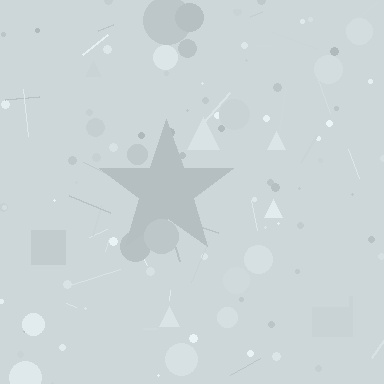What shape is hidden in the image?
A star is hidden in the image.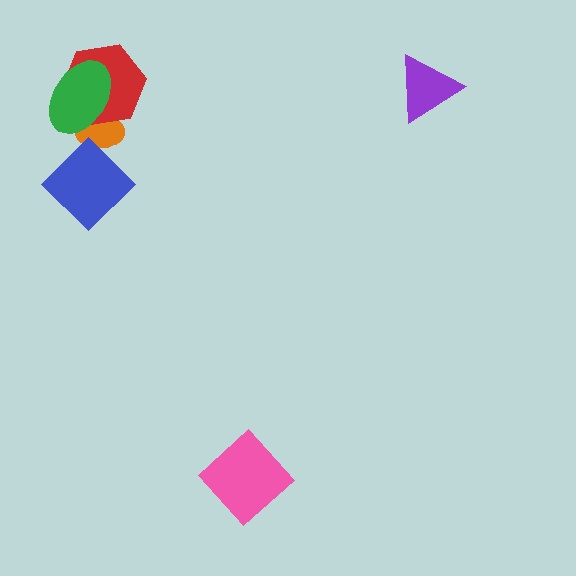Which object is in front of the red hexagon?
The green ellipse is in front of the red hexagon.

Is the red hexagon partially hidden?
Yes, it is partially covered by another shape.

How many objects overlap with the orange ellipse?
3 objects overlap with the orange ellipse.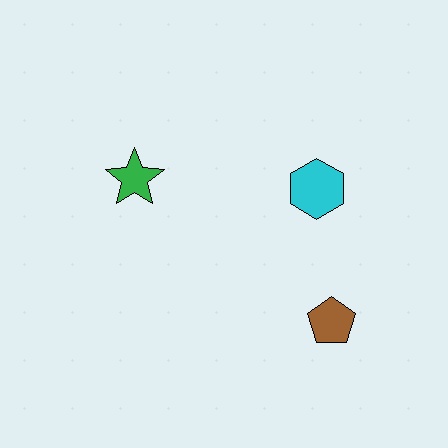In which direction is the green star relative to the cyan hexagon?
The green star is to the left of the cyan hexagon.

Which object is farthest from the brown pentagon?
The green star is farthest from the brown pentagon.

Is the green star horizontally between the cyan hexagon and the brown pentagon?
No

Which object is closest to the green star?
The cyan hexagon is closest to the green star.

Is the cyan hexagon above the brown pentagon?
Yes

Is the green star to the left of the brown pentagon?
Yes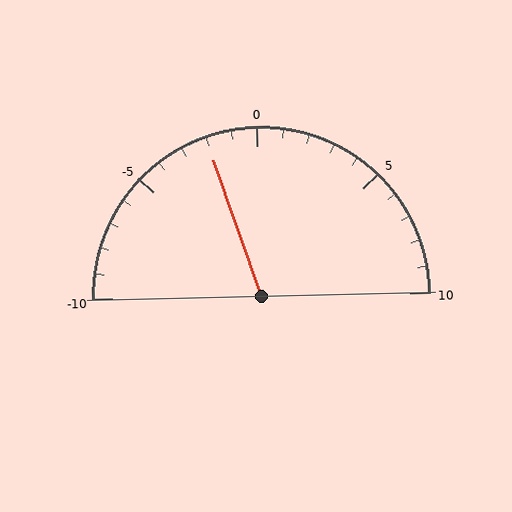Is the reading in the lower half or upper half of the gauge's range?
The reading is in the lower half of the range (-10 to 10).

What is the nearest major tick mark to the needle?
The nearest major tick mark is 0.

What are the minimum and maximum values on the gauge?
The gauge ranges from -10 to 10.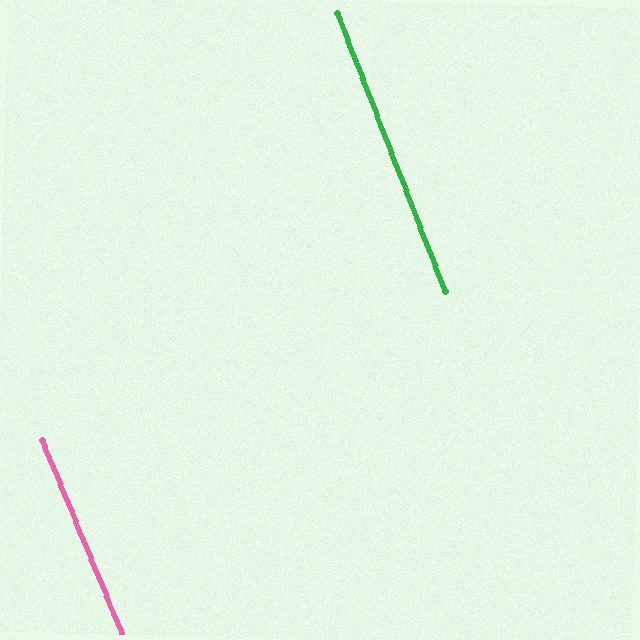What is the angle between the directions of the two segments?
Approximately 1 degree.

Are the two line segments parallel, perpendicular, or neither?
Parallel — their directions differ by only 1.2°.